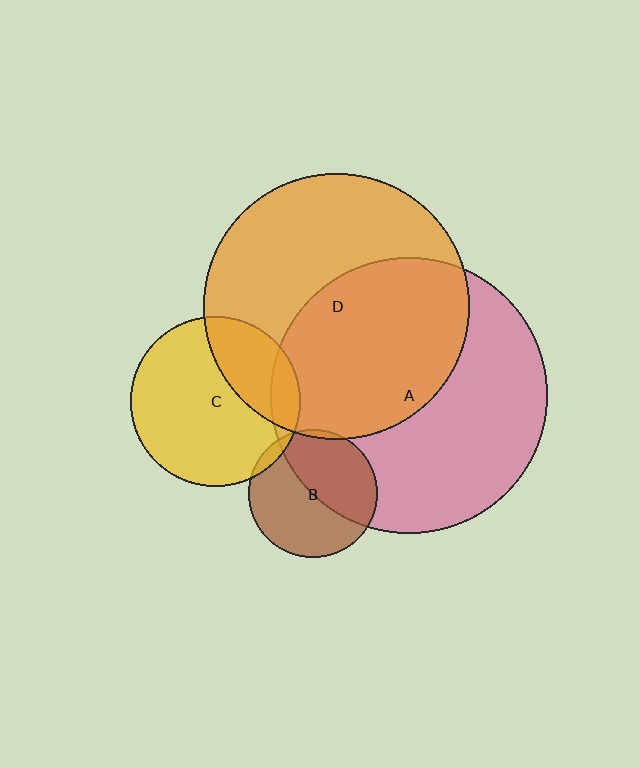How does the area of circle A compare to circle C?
Approximately 2.6 times.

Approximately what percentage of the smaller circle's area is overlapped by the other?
Approximately 45%.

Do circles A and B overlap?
Yes.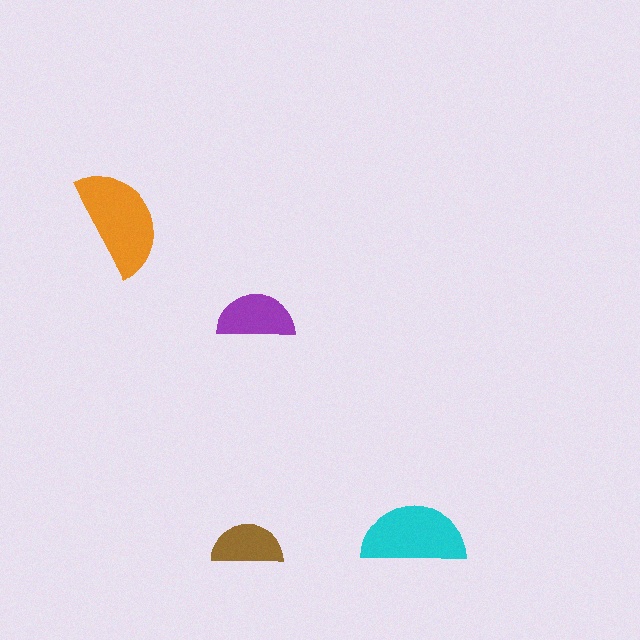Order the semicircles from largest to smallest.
the orange one, the cyan one, the purple one, the brown one.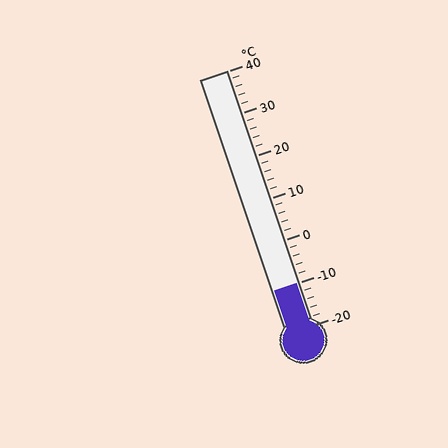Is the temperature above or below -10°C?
The temperature is at -10°C.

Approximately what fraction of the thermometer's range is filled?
The thermometer is filled to approximately 15% of its range.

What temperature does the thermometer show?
The thermometer shows approximately -10°C.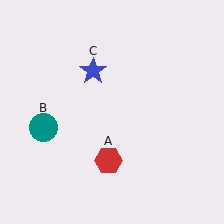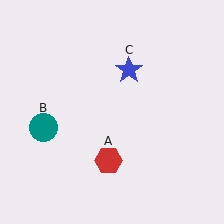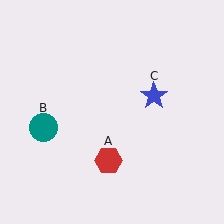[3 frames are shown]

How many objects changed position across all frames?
1 object changed position: blue star (object C).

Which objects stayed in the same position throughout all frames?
Red hexagon (object A) and teal circle (object B) remained stationary.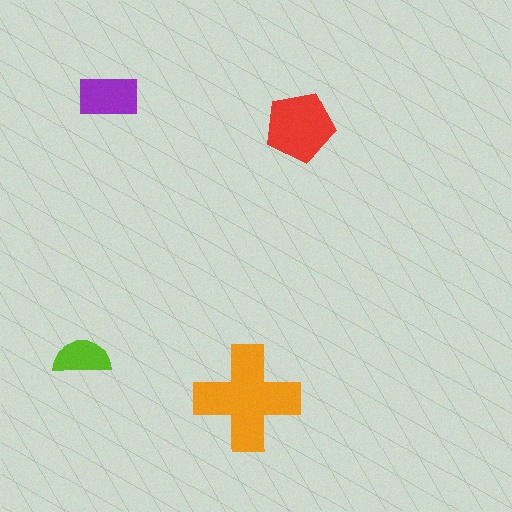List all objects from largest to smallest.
The orange cross, the red pentagon, the purple rectangle, the lime semicircle.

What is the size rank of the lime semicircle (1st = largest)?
4th.